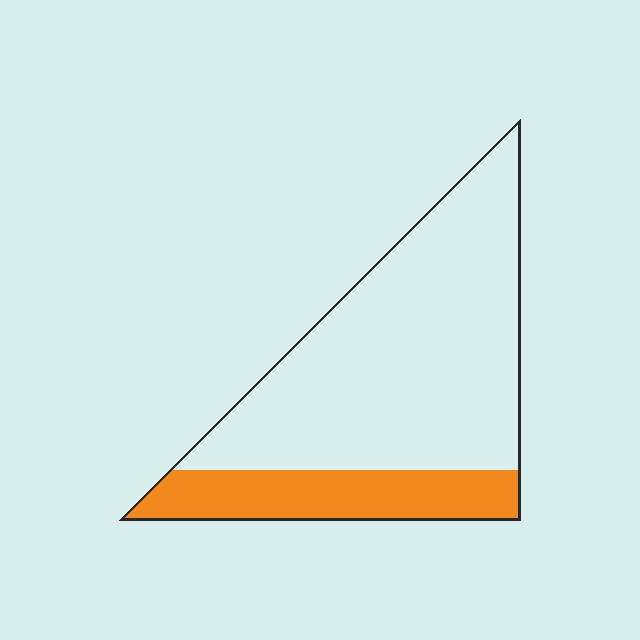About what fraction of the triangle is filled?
About one quarter (1/4).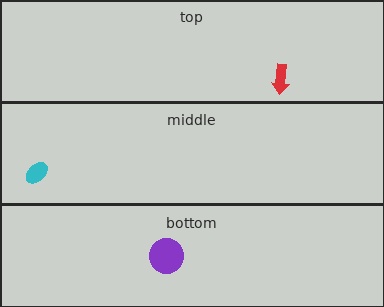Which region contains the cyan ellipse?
The middle region.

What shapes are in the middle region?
The cyan ellipse.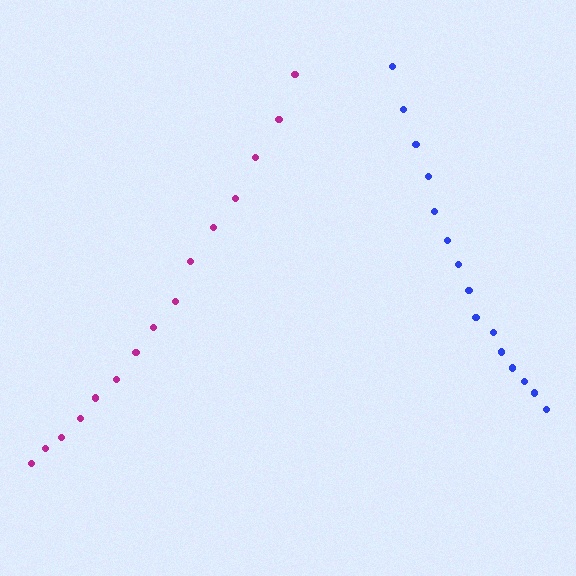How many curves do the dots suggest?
There are 2 distinct paths.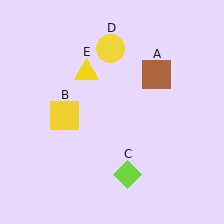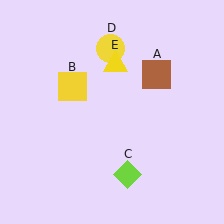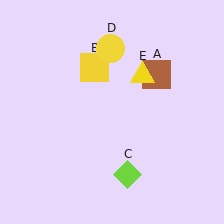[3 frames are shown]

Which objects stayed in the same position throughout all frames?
Brown square (object A) and lime diamond (object C) and yellow circle (object D) remained stationary.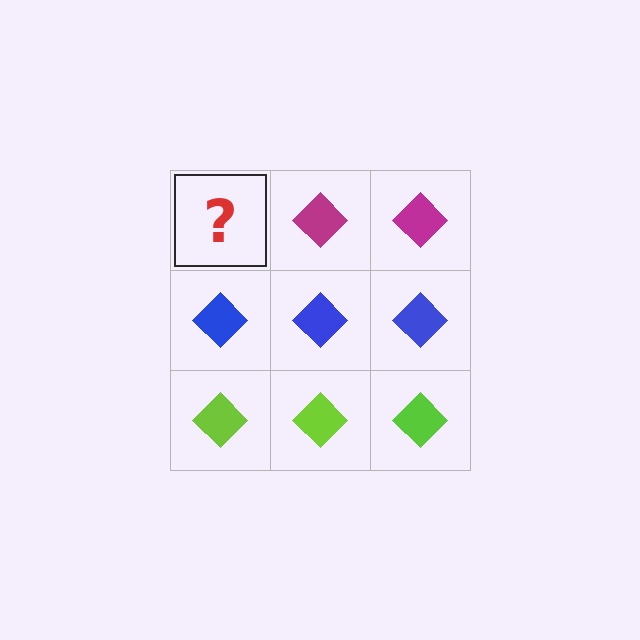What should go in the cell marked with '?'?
The missing cell should contain a magenta diamond.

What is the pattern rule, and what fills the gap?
The rule is that each row has a consistent color. The gap should be filled with a magenta diamond.